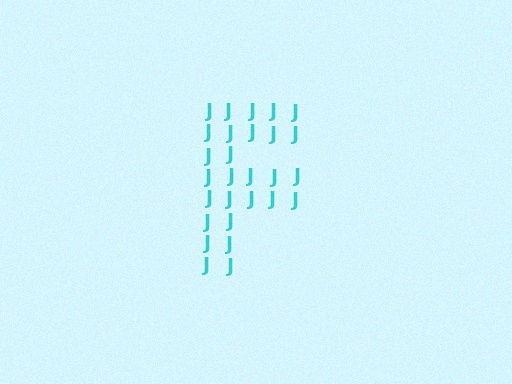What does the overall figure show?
The overall figure shows the letter F.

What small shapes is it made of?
It is made of small letter J's.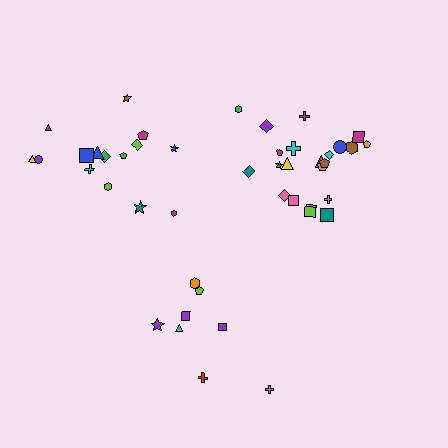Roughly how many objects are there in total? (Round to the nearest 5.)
Roughly 45 objects in total.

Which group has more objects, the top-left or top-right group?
The top-right group.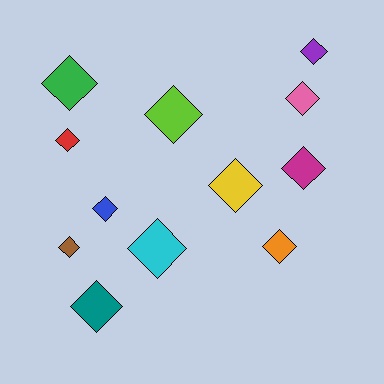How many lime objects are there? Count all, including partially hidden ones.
There is 1 lime object.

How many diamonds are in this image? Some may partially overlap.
There are 12 diamonds.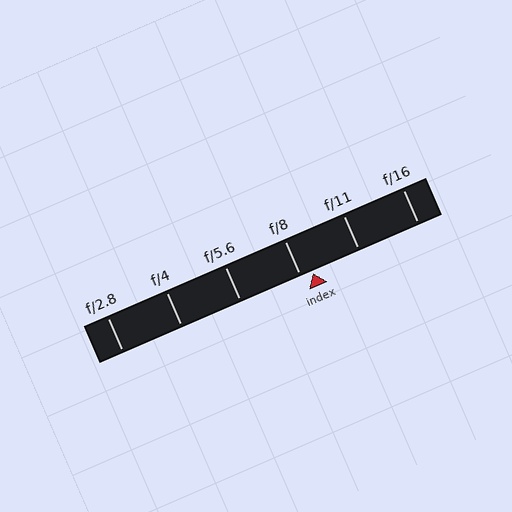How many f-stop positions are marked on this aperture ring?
There are 6 f-stop positions marked.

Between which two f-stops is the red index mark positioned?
The index mark is between f/8 and f/11.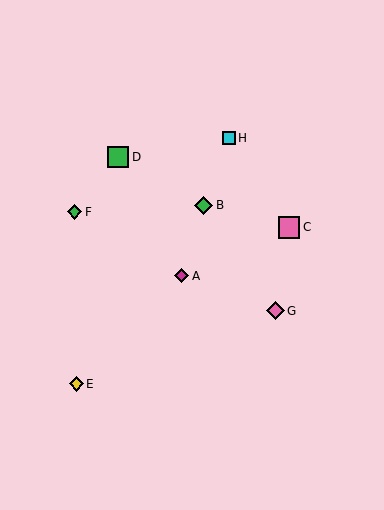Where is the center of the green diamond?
The center of the green diamond is at (204, 205).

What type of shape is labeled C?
Shape C is a pink square.